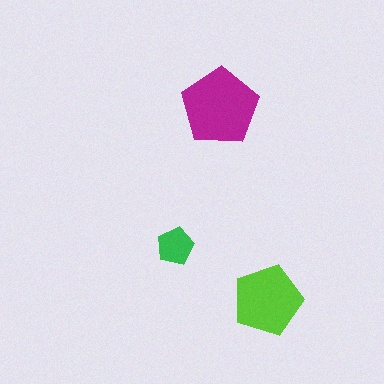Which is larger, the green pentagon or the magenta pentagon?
The magenta one.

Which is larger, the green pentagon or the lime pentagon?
The lime one.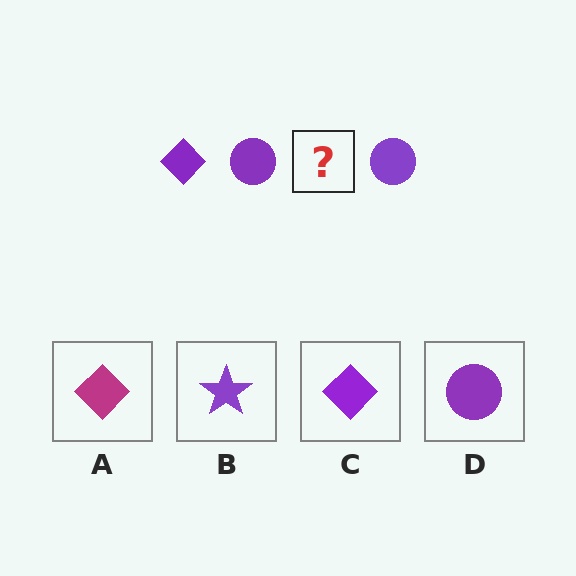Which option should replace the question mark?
Option C.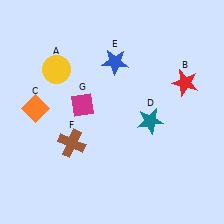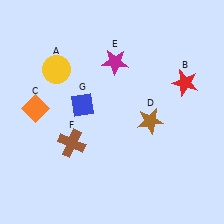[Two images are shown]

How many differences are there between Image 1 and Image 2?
There are 3 differences between the two images.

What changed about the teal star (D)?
In Image 1, D is teal. In Image 2, it changed to brown.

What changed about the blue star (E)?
In Image 1, E is blue. In Image 2, it changed to magenta.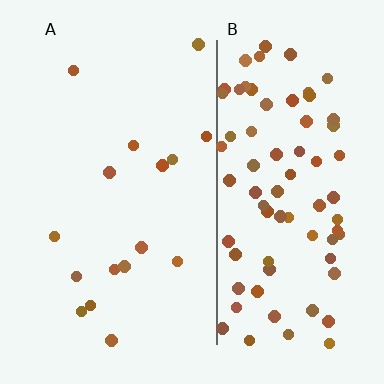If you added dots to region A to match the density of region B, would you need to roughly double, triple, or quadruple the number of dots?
Approximately quadruple.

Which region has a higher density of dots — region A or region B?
B (the right).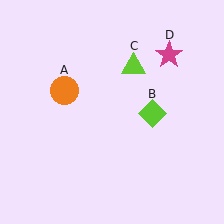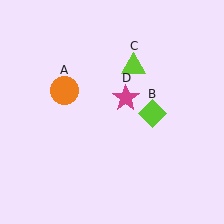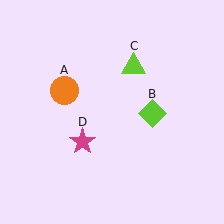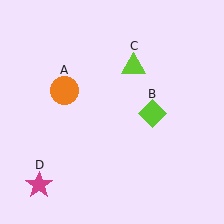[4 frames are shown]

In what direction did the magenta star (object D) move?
The magenta star (object D) moved down and to the left.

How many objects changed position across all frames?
1 object changed position: magenta star (object D).